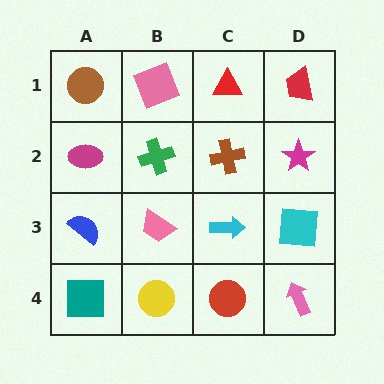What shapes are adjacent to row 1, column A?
A magenta ellipse (row 2, column A), a pink square (row 1, column B).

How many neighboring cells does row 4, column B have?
3.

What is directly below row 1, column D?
A magenta star.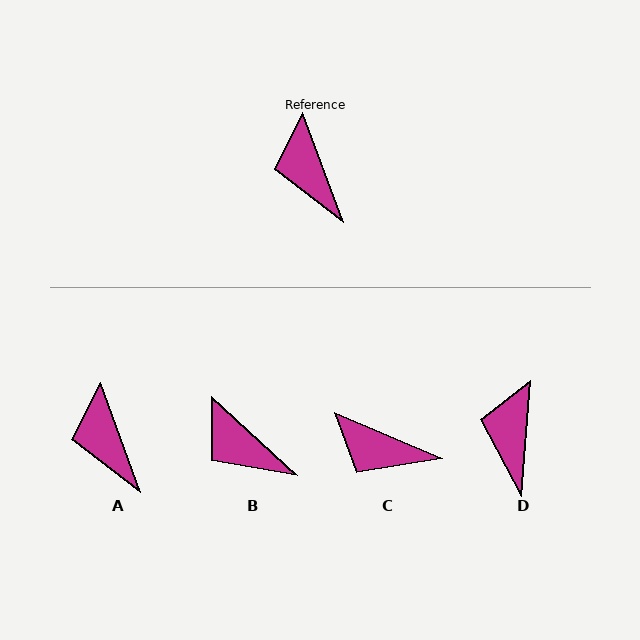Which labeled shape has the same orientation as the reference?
A.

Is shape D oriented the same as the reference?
No, it is off by about 25 degrees.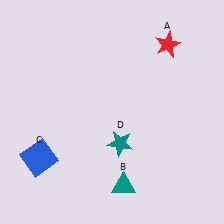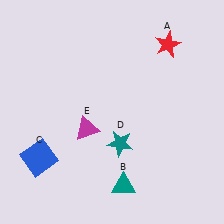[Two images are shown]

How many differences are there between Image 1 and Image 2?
There is 1 difference between the two images.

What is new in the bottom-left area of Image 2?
A magenta triangle (E) was added in the bottom-left area of Image 2.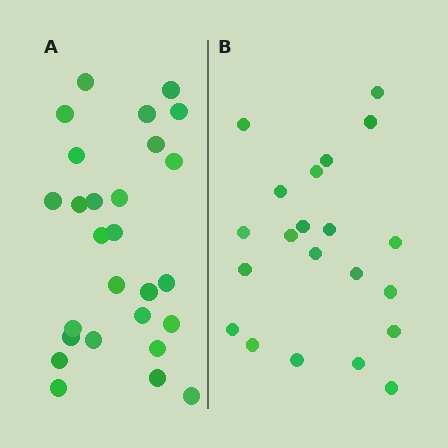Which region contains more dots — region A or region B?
Region A (the left region) has more dots.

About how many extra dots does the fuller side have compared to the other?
Region A has about 6 more dots than region B.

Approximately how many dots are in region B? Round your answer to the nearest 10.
About 20 dots. (The exact count is 21, which rounds to 20.)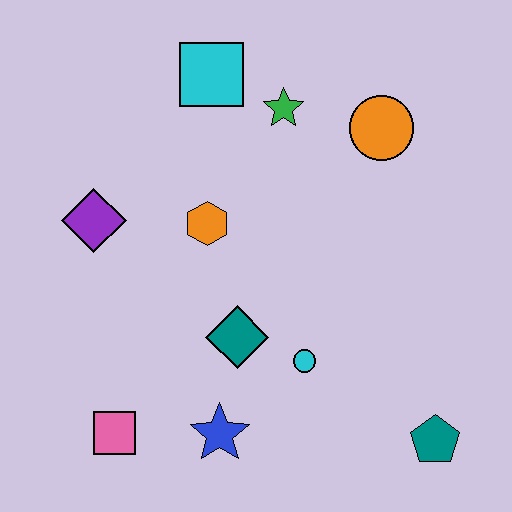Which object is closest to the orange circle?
The green star is closest to the orange circle.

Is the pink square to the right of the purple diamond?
Yes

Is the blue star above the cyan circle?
No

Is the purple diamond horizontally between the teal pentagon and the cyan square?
No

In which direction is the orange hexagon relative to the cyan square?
The orange hexagon is below the cyan square.